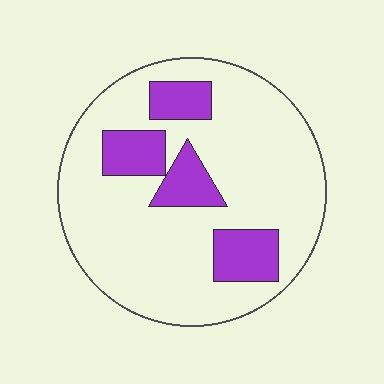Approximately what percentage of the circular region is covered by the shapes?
Approximately 20%.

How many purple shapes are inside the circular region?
4.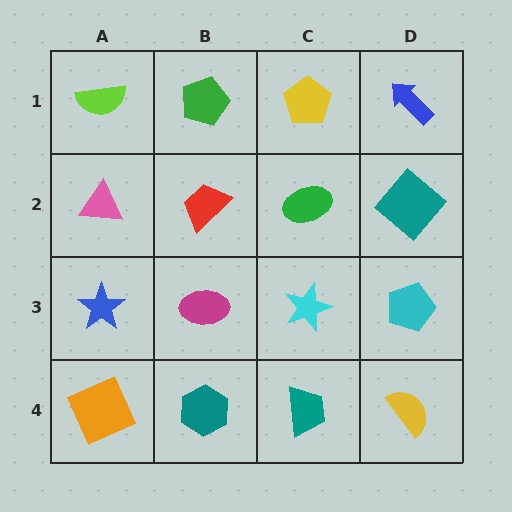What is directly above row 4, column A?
A blue star.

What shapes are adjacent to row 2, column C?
A yellow pentagon (row 1, column C), a cyan star (row 3, column C), a red trapezoid (row 2, column B), a teal diamond (row 2, column D).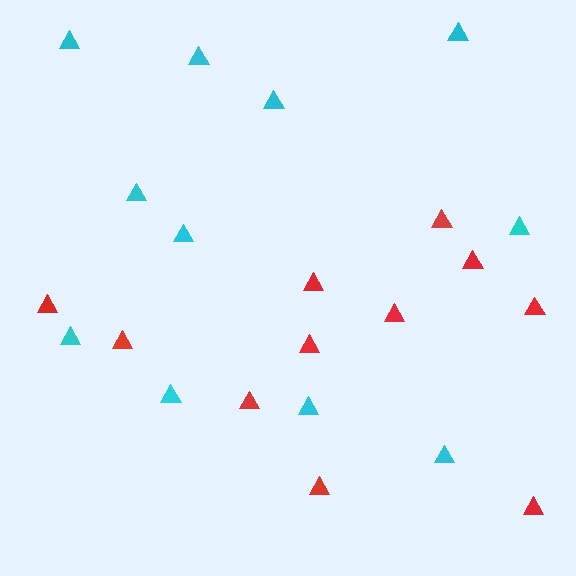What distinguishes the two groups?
There are 2 groups: one group of cyan triangles (11) and one group of red triangles (11).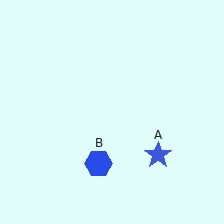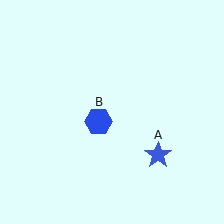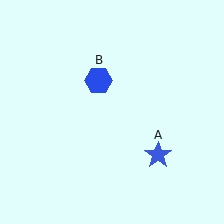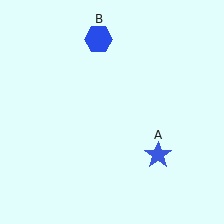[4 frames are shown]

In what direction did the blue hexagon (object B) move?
The blue hexagon (object B) moved up.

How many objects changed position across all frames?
1 object changed position: blue hexagon (object B).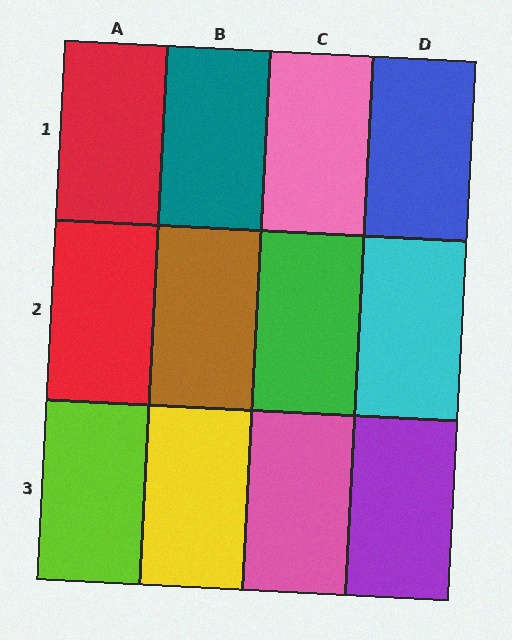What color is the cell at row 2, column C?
Green.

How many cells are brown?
1 cell is brown.